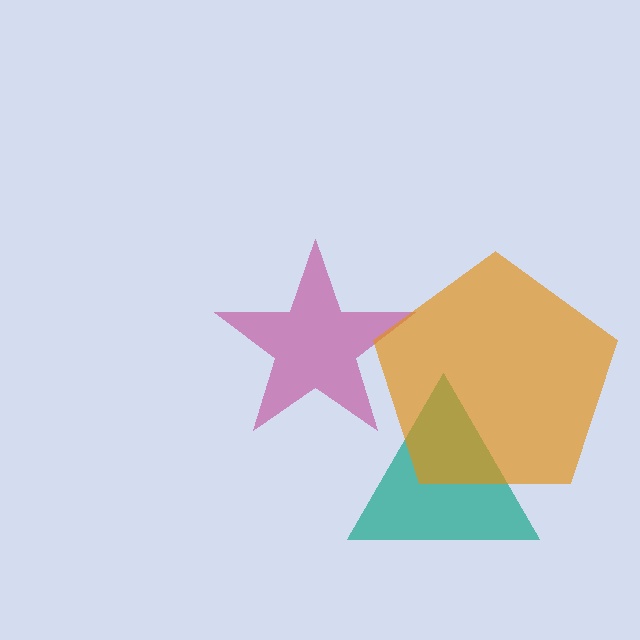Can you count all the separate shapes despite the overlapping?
Yes, there are 3 separate shapes.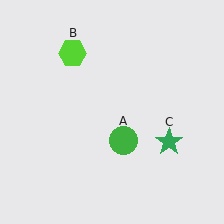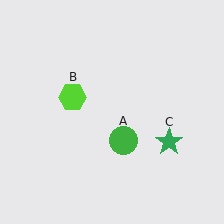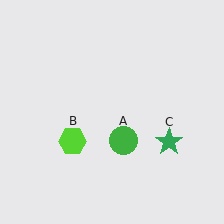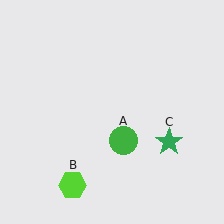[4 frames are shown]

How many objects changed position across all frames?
1 object changed position: lime hexagon (object B).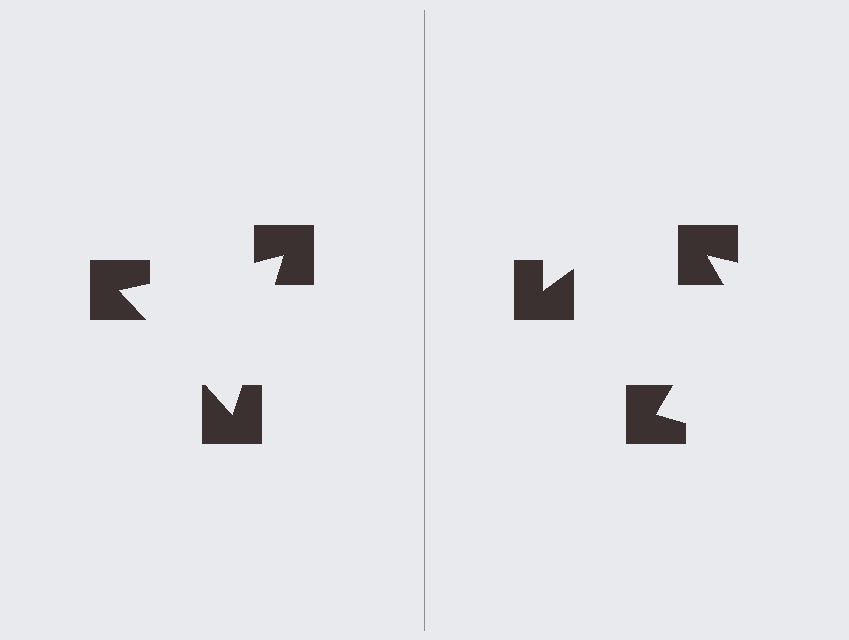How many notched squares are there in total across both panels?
6 — 3 on each side.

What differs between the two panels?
The notched squares are positioned identically on both sides; only the wedge orientations differ. On the left they align to a triangle; on the right they are misaligned.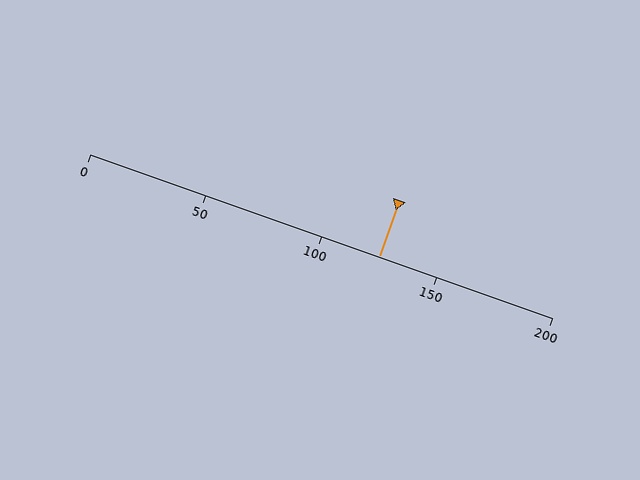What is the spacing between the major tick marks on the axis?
The major ticks are spaced 50 apart.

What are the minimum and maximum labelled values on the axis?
The axis runs from 0 to 200.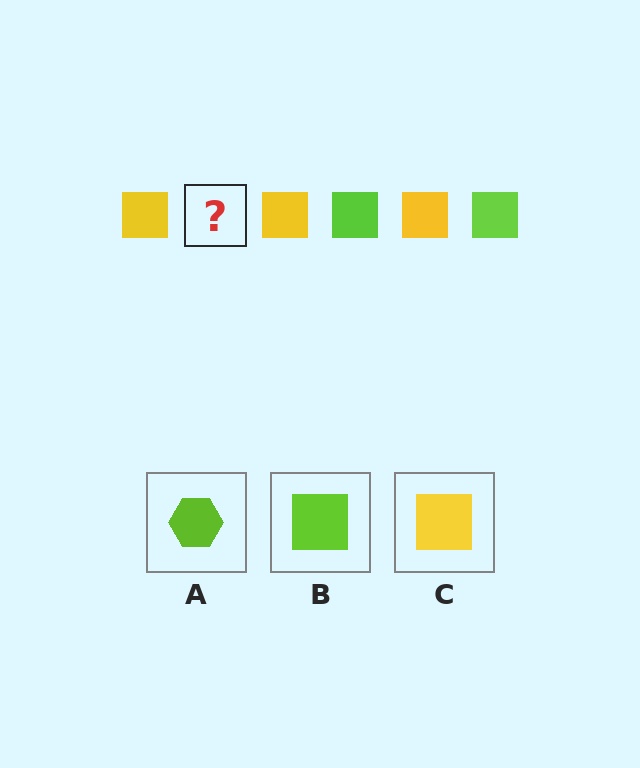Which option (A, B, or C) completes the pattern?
B.